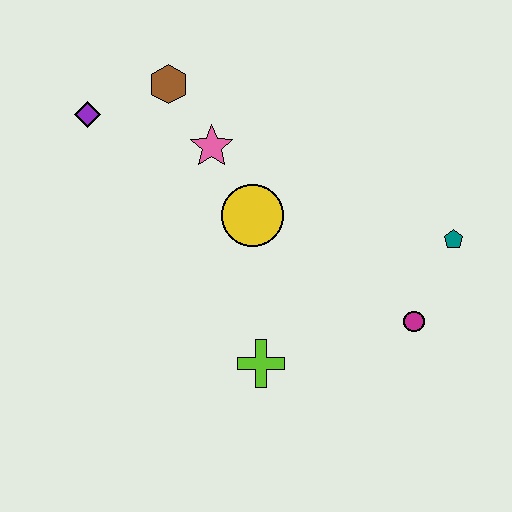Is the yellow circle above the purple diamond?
No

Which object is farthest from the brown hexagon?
The magenta circle is farthest from the brown hexagon.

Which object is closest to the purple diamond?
The brown hexagon is closest to the purple diamond.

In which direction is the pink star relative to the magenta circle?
The pink star is to the left of the magenta circle.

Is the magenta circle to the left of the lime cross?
No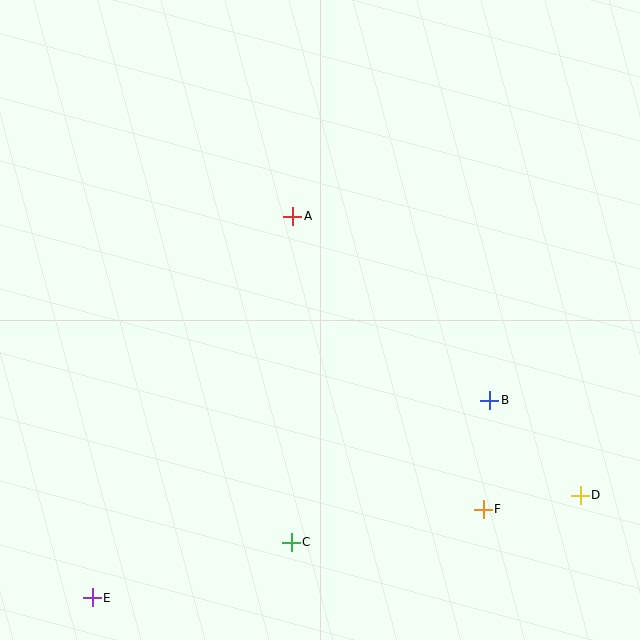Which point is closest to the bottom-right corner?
Point D is closest to the bottom-right corner.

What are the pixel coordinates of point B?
Point B is at (490, 400).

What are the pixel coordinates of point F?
Point F is at (483, 509).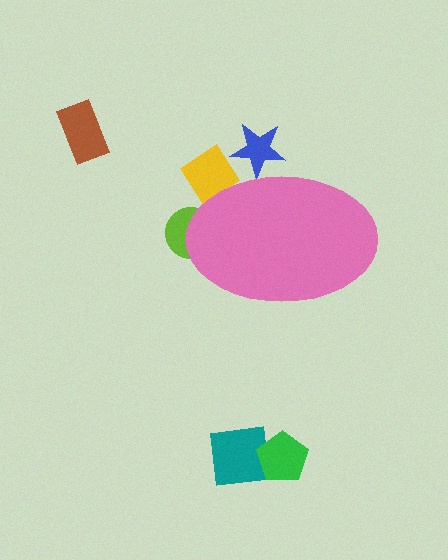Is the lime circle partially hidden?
Yes, the lime circle is partially hidden behind the pink ellipse.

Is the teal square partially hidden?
No, the teal square is fully visible.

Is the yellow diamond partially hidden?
Yes, the yellow diamond is partially hidden behind the pink ellipse.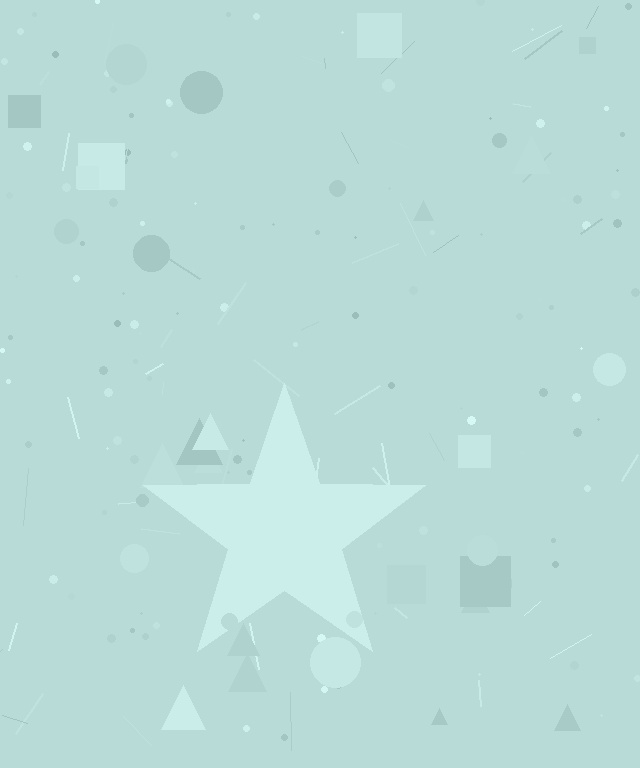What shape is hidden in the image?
A star is hidden in the image.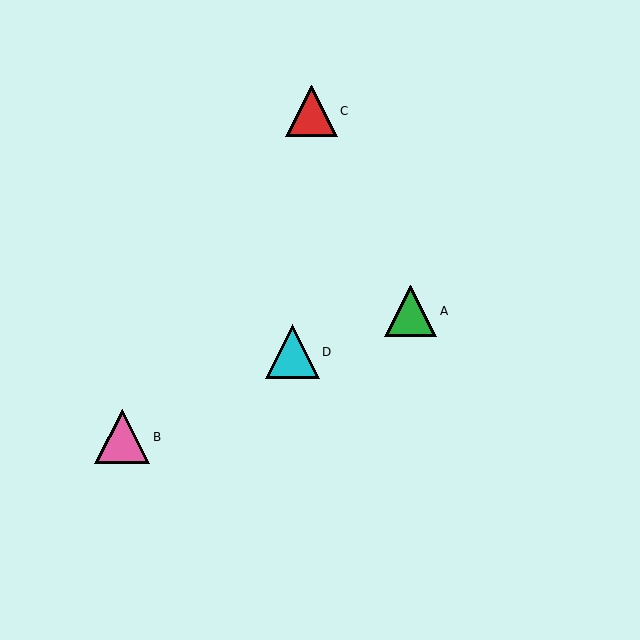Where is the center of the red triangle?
The center of the red triangle is at (312, 111).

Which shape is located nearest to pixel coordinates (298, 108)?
The red triangle (labeled C) at (312, 111) is nearest to that location.